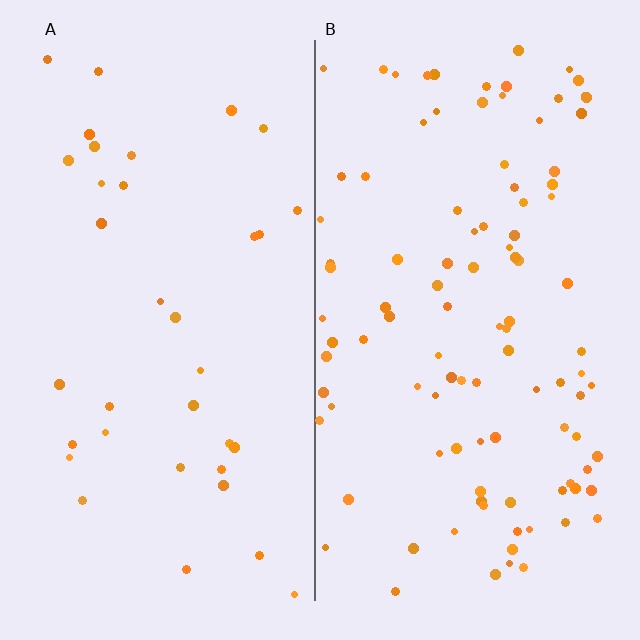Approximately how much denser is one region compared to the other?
Approximately 2.9× — region B over region A.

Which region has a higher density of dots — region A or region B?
B (the right).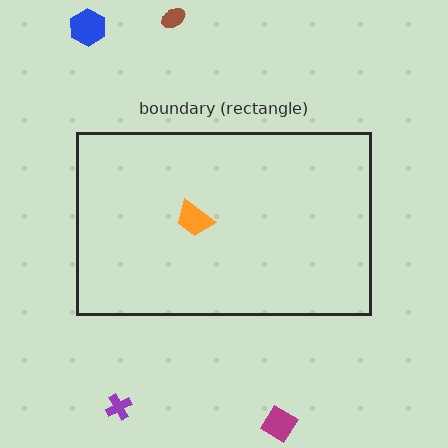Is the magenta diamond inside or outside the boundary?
Outside.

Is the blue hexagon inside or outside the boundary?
Outside.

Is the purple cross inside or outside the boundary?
Outside.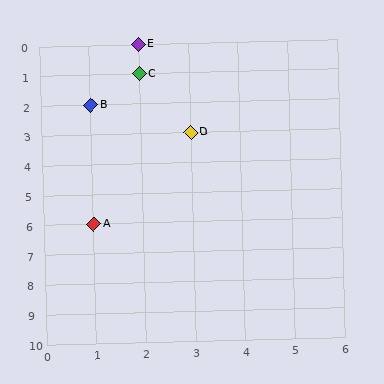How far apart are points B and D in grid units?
Points B and D are 2 columns and 1 row apart (about 2.2 grid units diagonally).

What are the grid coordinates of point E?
Point E is at grid coordinates (2, 0).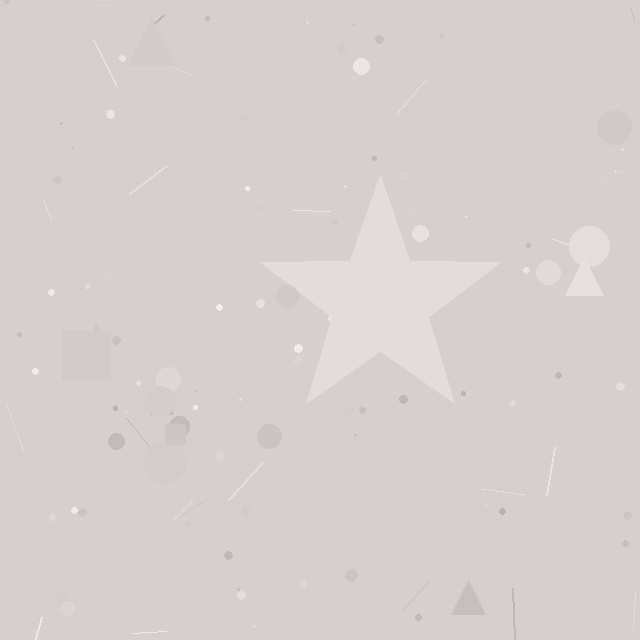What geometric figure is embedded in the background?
A star is embedded in the background.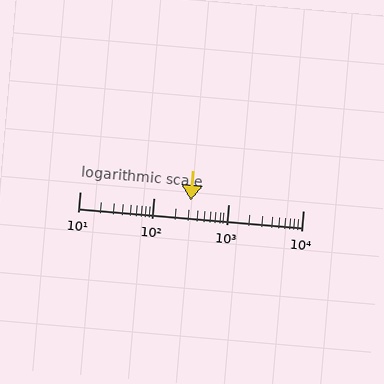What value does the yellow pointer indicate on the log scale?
The pointer indicates approximately 310.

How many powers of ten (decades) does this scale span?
The scale spans 3 decades, from 10 to 10000.